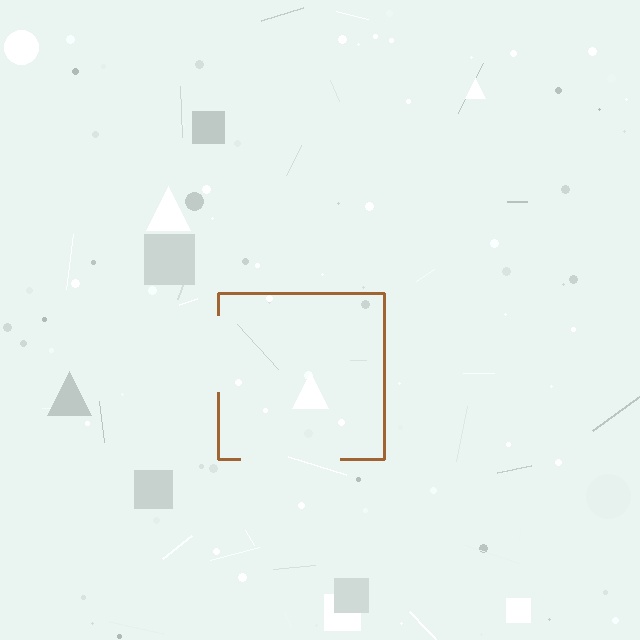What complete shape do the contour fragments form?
The contour fragments form a square.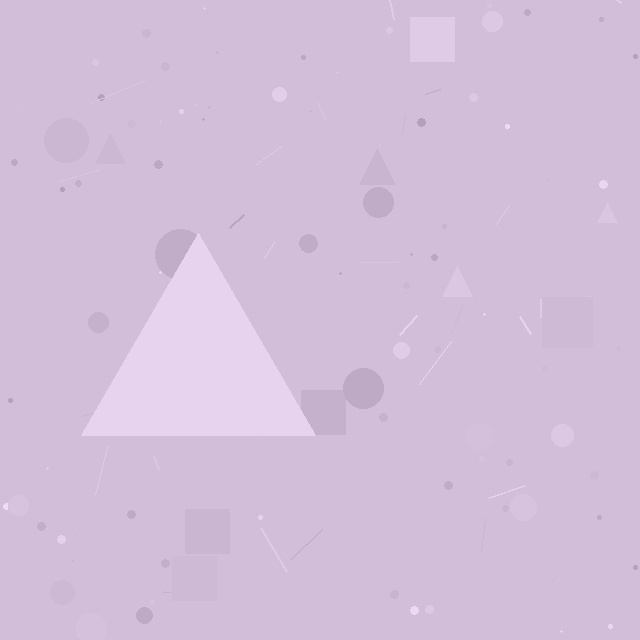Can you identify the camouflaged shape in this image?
The camouflaged shape is a triangle.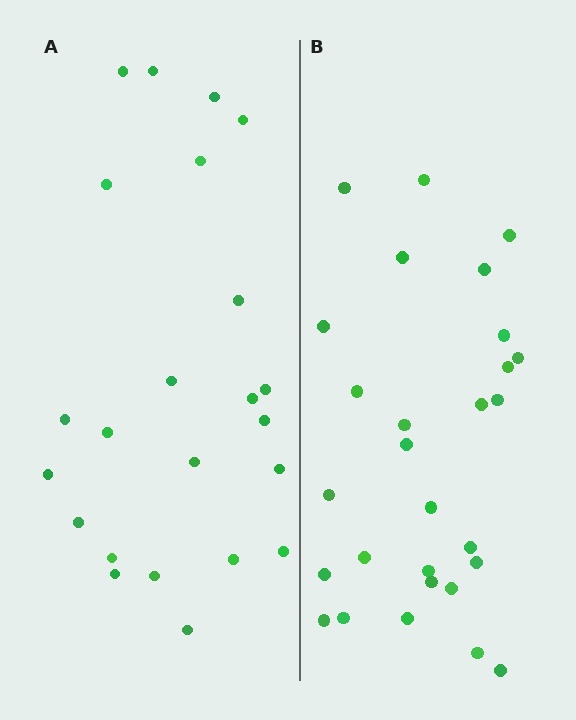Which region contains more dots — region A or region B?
Region B (the right region) has more dots.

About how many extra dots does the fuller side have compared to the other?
Region B has about 5 more dots than region A.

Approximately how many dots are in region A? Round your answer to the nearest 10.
About 20 dots. (The exact count is 23, which rounds to 20.)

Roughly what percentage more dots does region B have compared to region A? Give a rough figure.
About 20% more.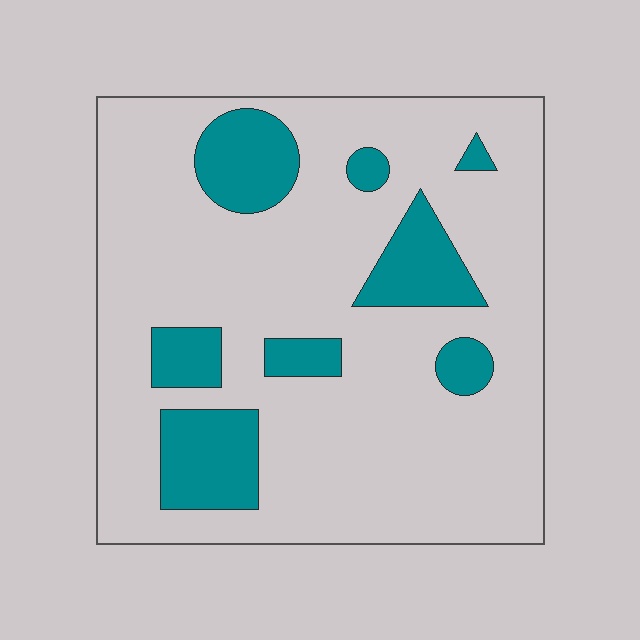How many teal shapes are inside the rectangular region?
8.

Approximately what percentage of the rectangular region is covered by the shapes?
Approximately 20%.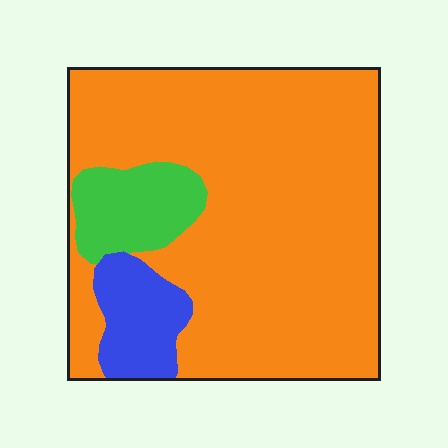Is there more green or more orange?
Orange.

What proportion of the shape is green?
Green covers roughly 10% of the shape.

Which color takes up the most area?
Orange, at roughly 80%.